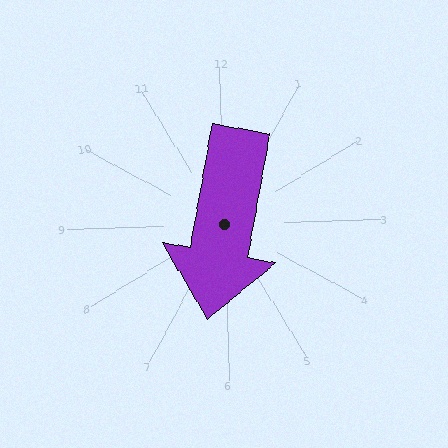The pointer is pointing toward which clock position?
Roughly 6 o'clock.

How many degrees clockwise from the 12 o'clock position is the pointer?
Approximately 192 degrees.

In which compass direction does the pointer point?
South.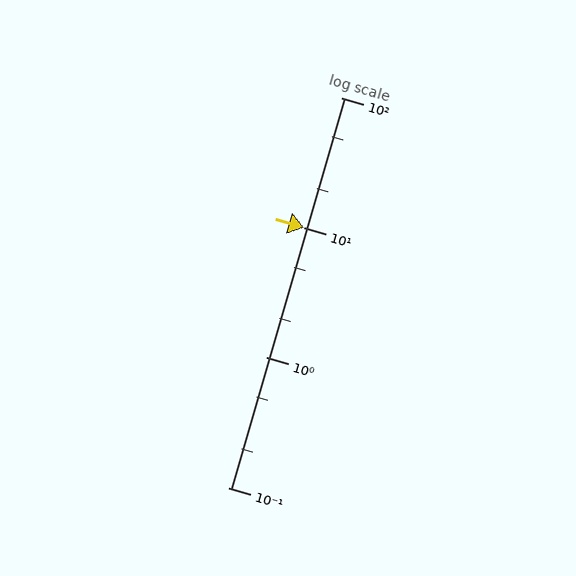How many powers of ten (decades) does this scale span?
The scale spans 3 decades, from 0.1 to 100.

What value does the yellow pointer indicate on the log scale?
The pointer indicates approximately 10.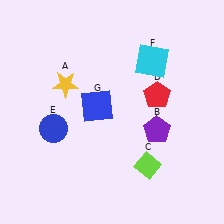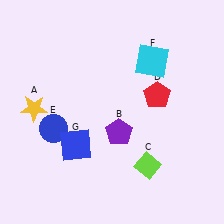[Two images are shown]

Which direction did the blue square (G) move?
The blue square (G) moved down.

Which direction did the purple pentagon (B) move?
The purple pentagon (B) moved left.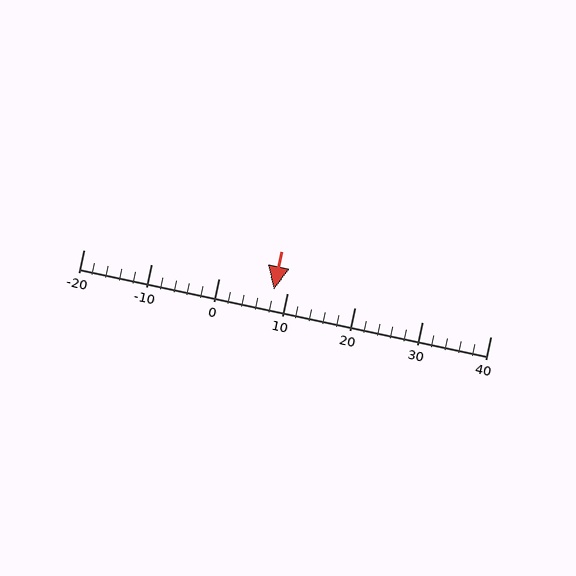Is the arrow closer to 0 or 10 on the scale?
The arrow is closer to 10.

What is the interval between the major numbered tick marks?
The major tick marks are spaced 10 units apart.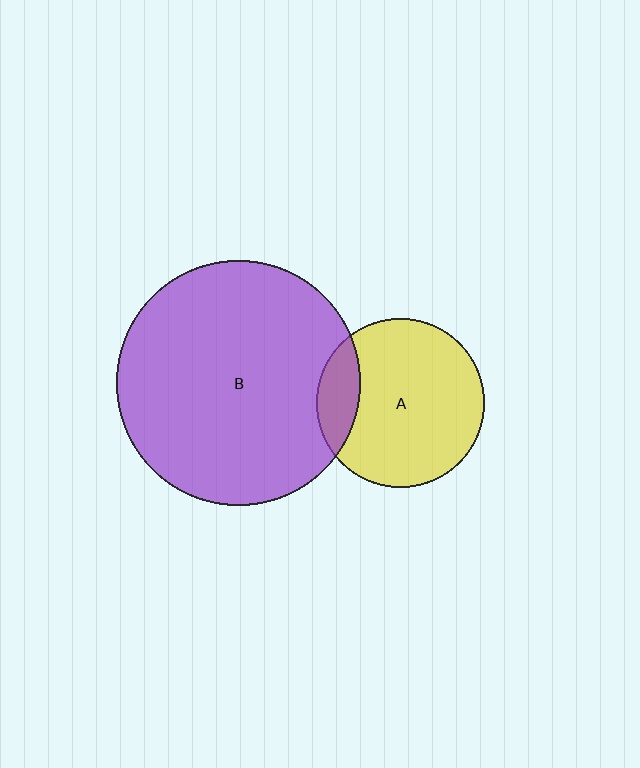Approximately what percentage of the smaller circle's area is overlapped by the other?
Approximately 15%.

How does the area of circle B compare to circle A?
Approximately 2.1 times.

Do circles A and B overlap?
Yes.